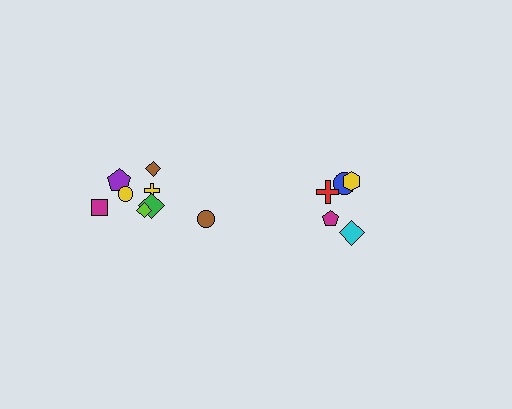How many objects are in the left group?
There are 8 objects.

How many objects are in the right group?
There are 5 objects.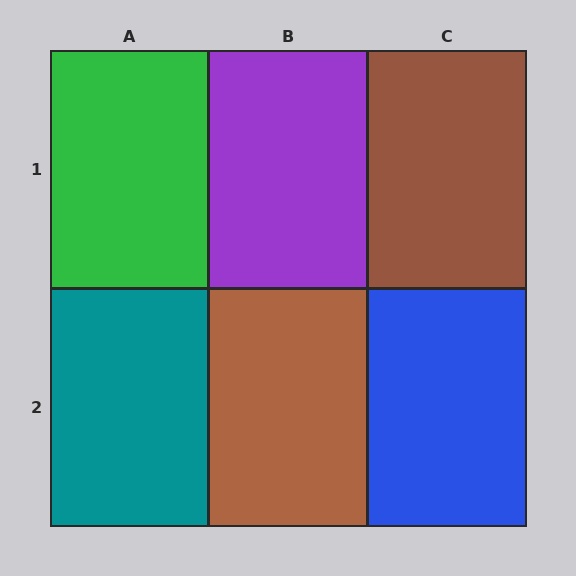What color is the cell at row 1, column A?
Green.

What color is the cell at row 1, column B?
Purple.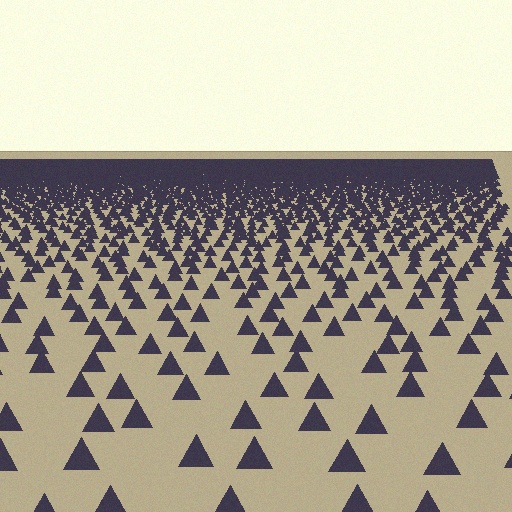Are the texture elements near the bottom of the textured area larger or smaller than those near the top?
Larger. Near the bottom, elements are closer to the viewer and appear at a bigger on-screen size.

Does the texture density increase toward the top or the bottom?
Density increases toward the top.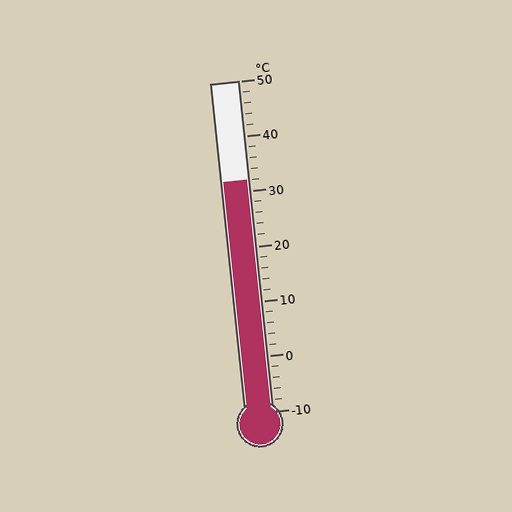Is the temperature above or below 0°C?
The temperature is above 0°C.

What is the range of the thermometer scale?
The thermometer scale ranges from -10°C to 50°C.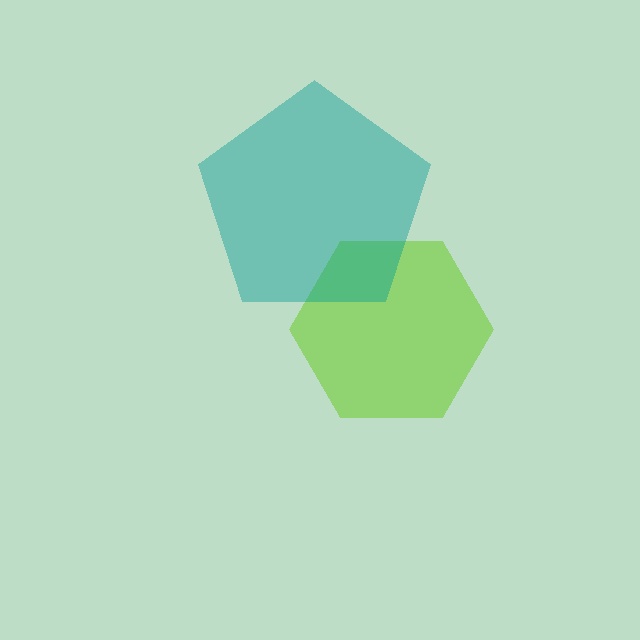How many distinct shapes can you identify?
There are 2 distinct shapes: a lime hexagon, a teal pentagon.